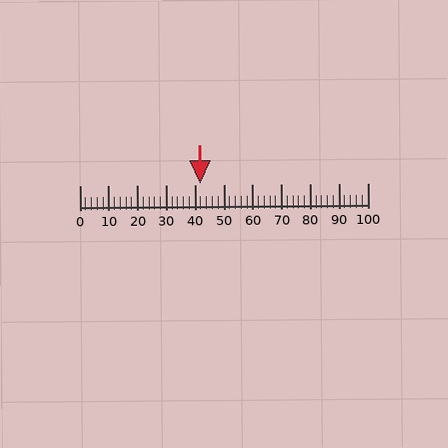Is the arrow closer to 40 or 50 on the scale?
The arrow is closer to 40.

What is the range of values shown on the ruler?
The ruler shows values from 0 to 100.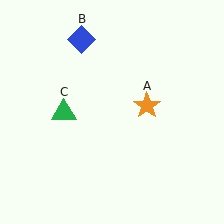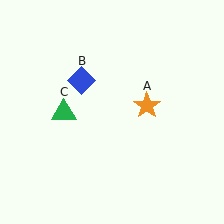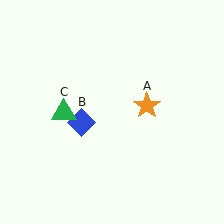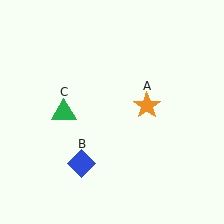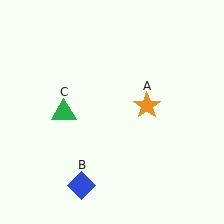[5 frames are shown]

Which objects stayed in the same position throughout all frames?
Orange star (object A) and green triangle (object C) remained stationary.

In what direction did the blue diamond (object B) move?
The blue diamond (object B) moved down.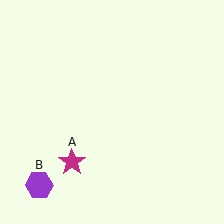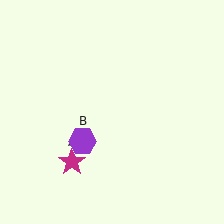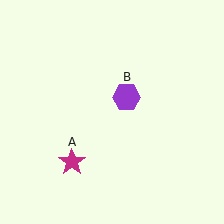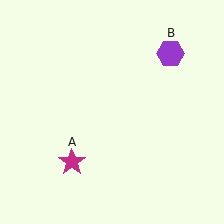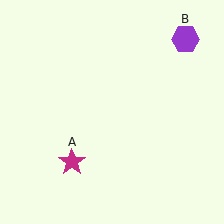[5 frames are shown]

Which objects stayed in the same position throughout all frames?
Magenta star (object A) remained stationary.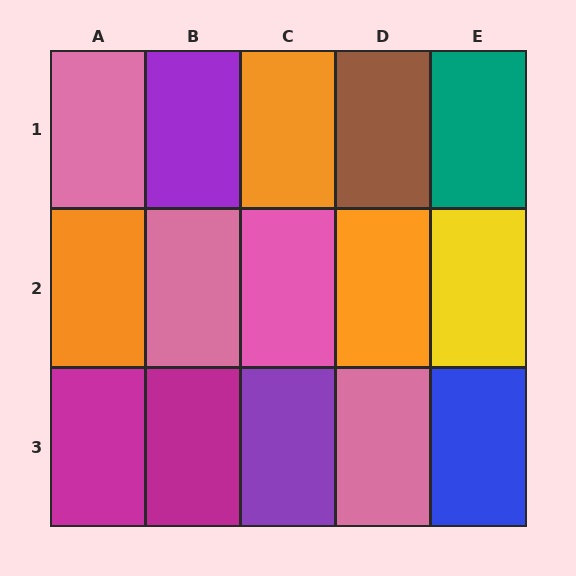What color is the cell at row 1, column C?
Orange.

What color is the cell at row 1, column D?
Brown.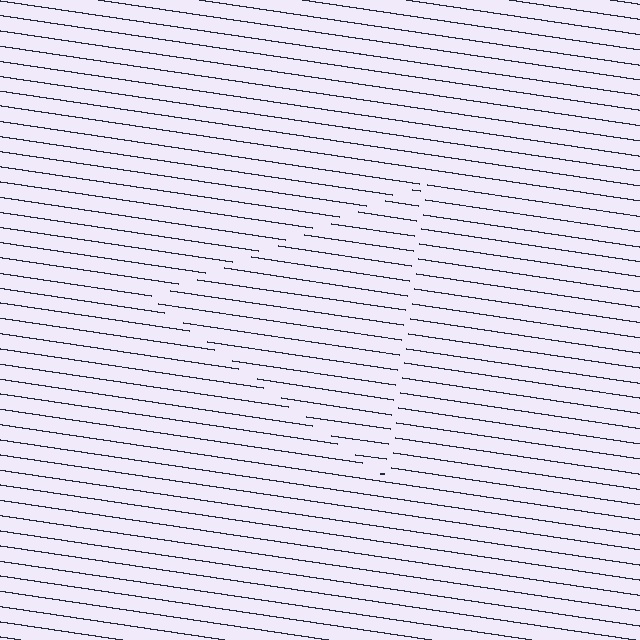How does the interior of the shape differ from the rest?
The interior of the shape contains the same grating, shifted by half a period — the contour is defined by the phase discontinuity where line-ends from the inner and outer gratings abut.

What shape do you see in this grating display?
An illusory triangle. The interior of the shape contains the same grating, shifted by half a period — the contour is defined by the phase discontinuity where line-ends from the inner and outer gratings abut.